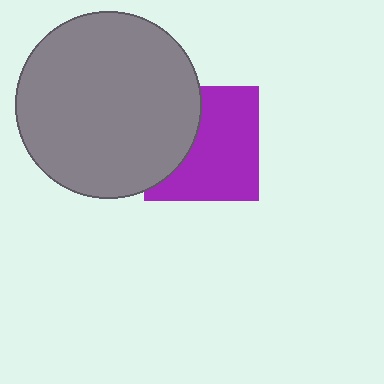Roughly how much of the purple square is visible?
About half of it is visible (roughly 64%).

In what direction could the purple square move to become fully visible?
The purple square could move right. That would shift it out from behind the gray circle entirely.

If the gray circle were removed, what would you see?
You would see the complete purple square.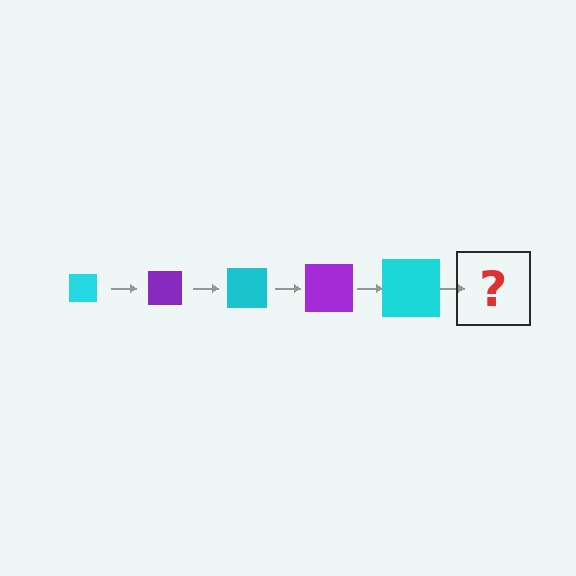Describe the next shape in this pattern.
It should be a purple square, larger than the previous one.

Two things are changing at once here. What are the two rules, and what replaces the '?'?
The two rules are that the square grows larger each step and the color cycles through cyan and purple. The '?' should be a purple square, larger than the previous one.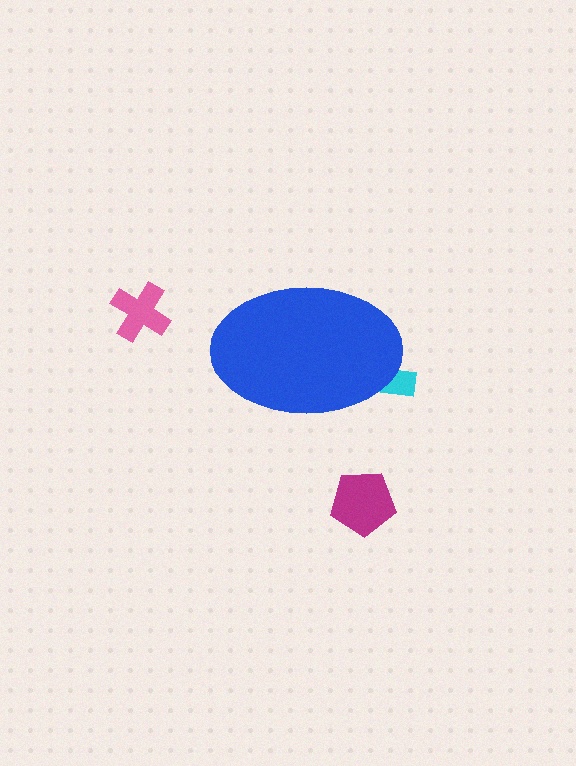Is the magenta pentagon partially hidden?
No, the magenta pentagon is fully visible.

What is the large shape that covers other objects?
A blue ellipse.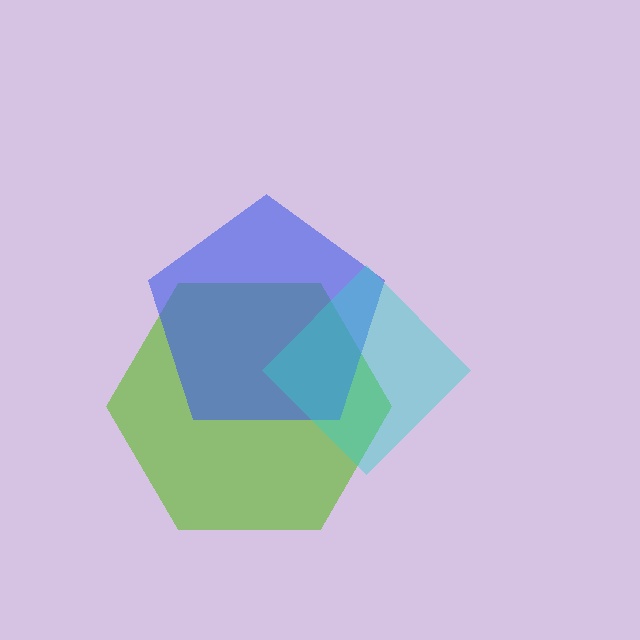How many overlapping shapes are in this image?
There are 3 overlapping shapes in the image.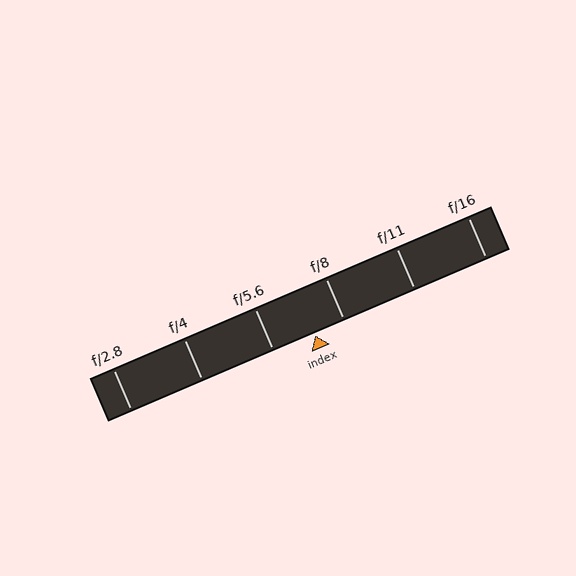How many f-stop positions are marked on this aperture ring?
There are 6 f-stop positions marked.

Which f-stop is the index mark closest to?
The index mark is closest to f/8.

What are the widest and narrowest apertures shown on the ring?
The widest aperture shown is f/2.8 and the narrowest is f/16.